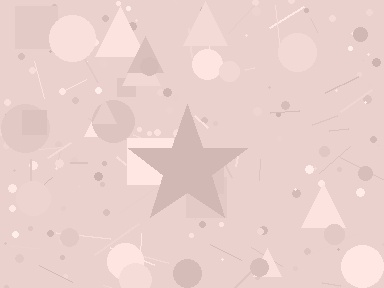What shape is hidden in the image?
A star is hidden in the image.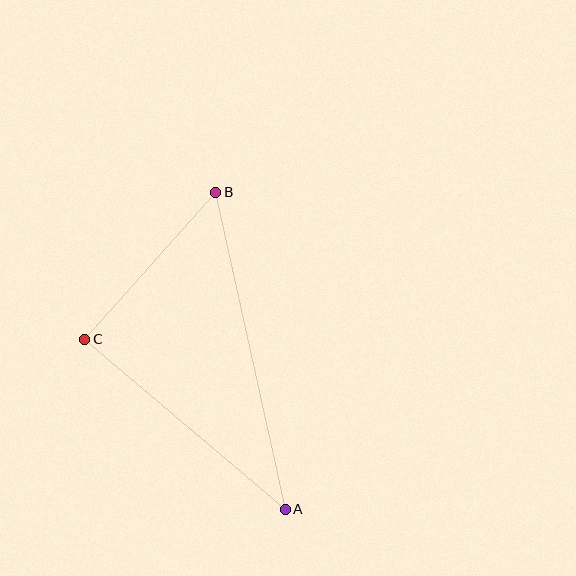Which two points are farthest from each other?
Points A and B are farthest from each other.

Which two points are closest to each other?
Points B and C are closest to each other.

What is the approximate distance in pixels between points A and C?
The distance between A and C is approximately 263 pixels.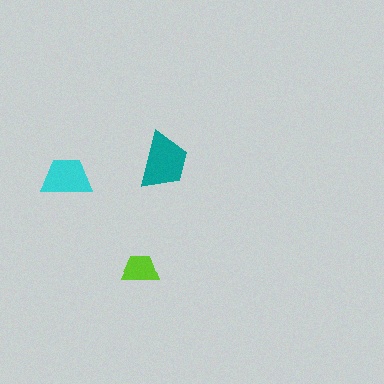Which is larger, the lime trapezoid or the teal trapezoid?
The teal one.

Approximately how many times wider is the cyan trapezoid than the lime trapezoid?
About 1.5 times wider.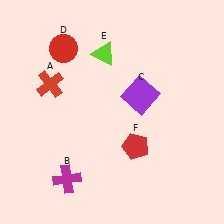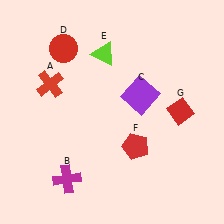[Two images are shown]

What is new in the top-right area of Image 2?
A red diamond (G) was added in the top-right area of Image 2.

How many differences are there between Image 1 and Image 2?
There is 1 difference between the two images.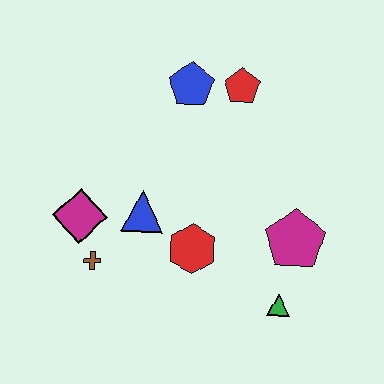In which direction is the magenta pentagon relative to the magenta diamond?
The magenta pentagon is to the right of the magenta diamond.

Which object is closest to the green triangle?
The magenta pentagon is closest to the green triangle.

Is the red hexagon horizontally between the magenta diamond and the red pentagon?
Yes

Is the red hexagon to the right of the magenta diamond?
Yes